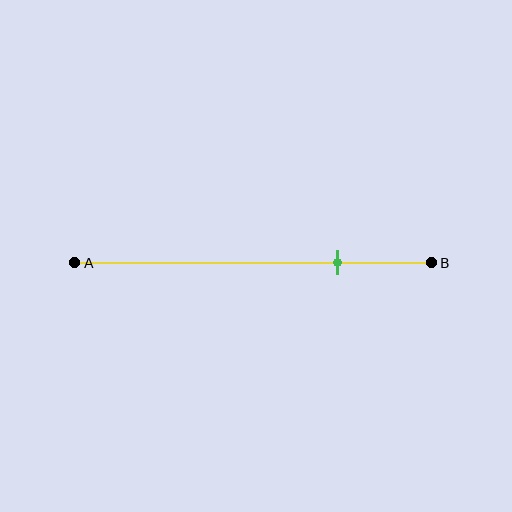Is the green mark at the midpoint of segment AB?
No, the mark is at about 75% from A, not at the 50% midpoint.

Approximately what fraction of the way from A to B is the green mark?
The green mark is approximately 75% of the way from A to B.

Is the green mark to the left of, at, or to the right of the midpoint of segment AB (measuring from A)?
The green mark is to the right of the midpoint of segment AB.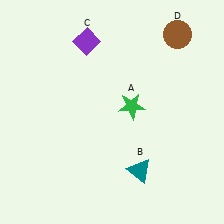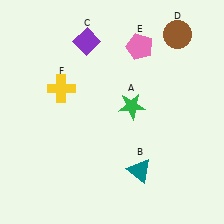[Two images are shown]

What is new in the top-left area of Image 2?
A yellow cross (F) was added in the top-left area of Image 2.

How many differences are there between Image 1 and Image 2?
There are 2 differences between the two images.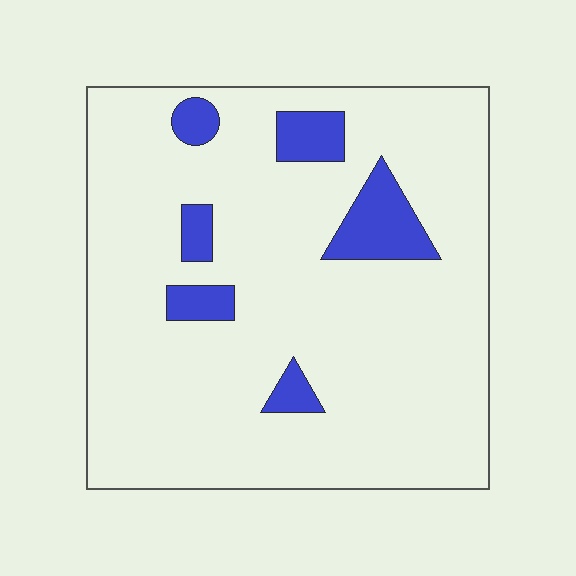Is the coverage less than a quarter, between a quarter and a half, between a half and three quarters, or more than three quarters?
Less than a quarter.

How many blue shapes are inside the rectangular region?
6.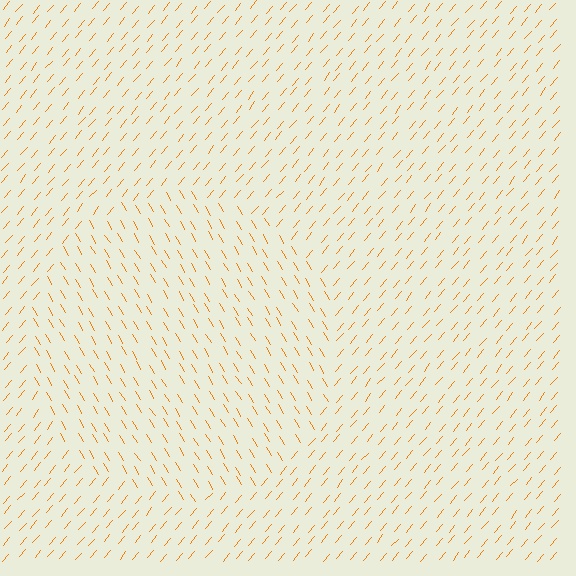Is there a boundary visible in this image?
Yes, there is a texture boundary formed by a change in line orientation.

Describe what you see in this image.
The image is filled with small orange line segments. A circle region in the image has lines oriented differently from the surrounding lines, creating a visible texture boundary.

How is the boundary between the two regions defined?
The boundary is defined purely by a change in line orientation (approximately 71 degrees difference). All lines are the same color and thickness.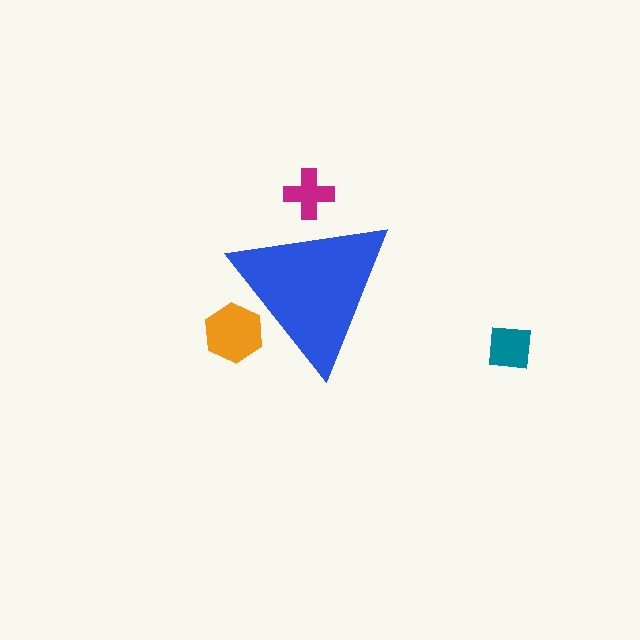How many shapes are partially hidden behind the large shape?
2 shapes are partially hidden.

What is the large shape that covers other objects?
A blue triangle.